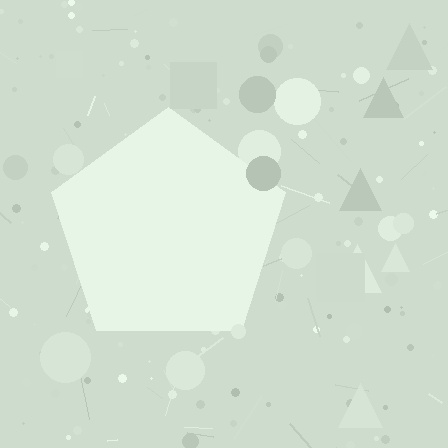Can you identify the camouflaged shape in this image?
The camouflaged shape is a pentagon.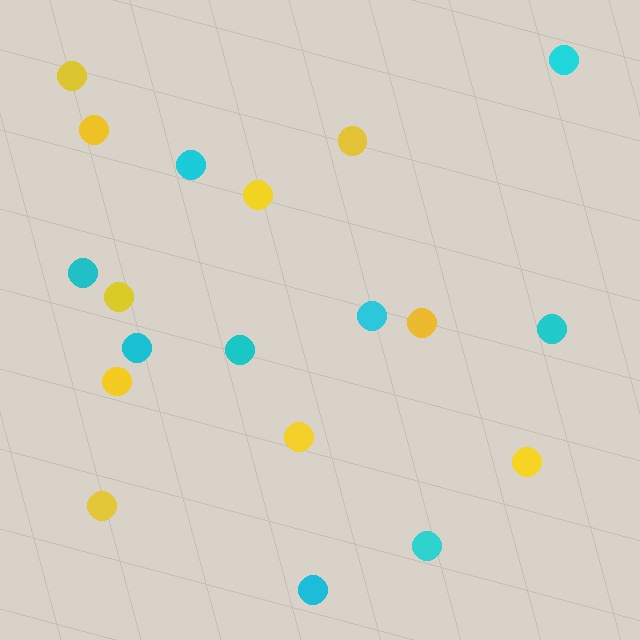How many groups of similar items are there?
There are 2 groups: one group of yellow circles (10) and one group of cyan circles (9).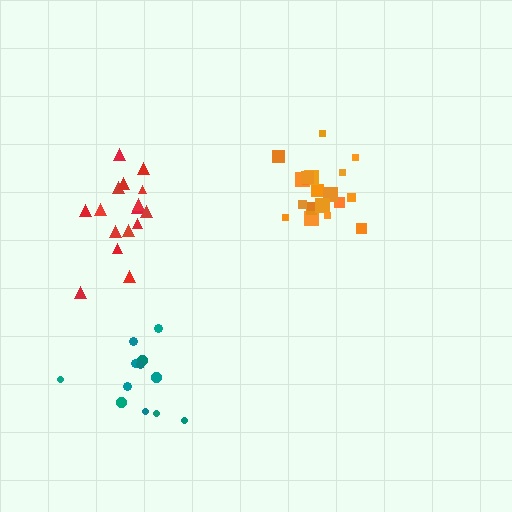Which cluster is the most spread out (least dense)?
Red.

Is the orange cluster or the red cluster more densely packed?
Orange.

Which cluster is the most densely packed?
Orange.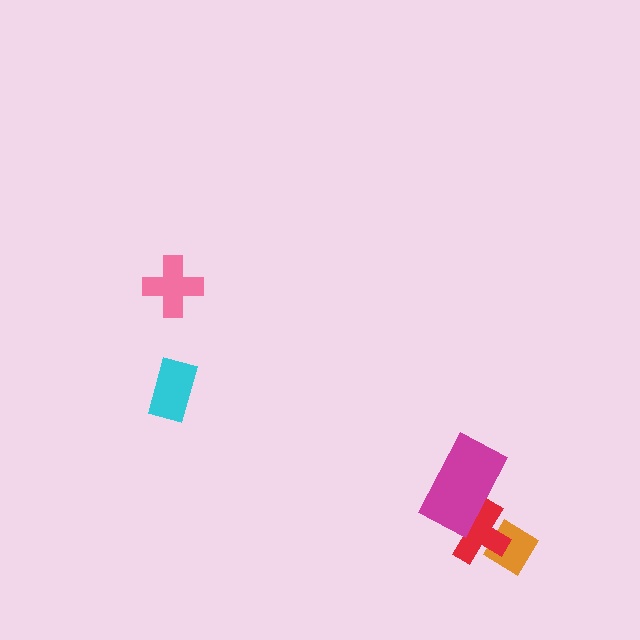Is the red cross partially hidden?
Yes, it is partially covered by another shape.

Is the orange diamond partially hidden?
Yes, it is partially covered by another shape.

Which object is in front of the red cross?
The magenta rectangle is in front of the red cross.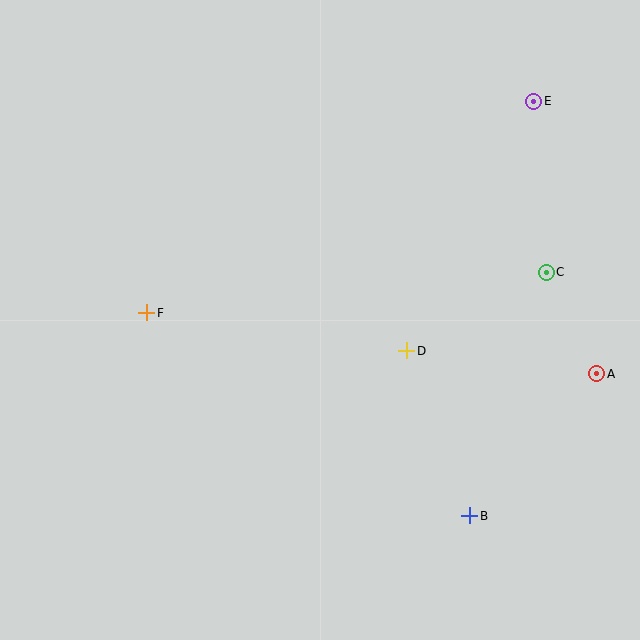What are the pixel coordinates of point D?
Point D is at (407, 351).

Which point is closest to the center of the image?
Point D at (407, 351) is closest to the center.